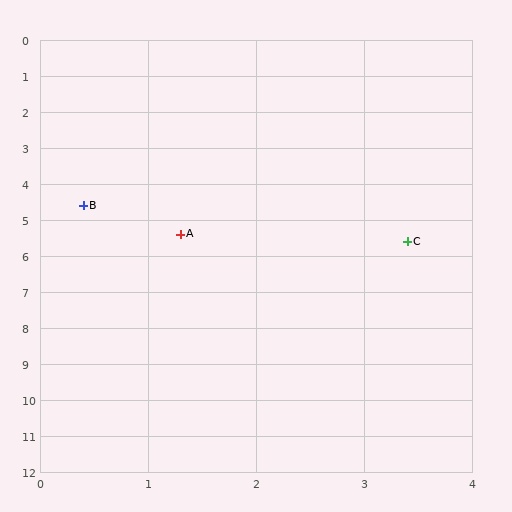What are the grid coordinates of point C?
Point C is at approximately (3.4, 5.6).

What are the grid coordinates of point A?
Point A is at approximately (1.3, 5.4).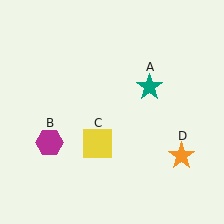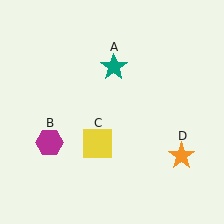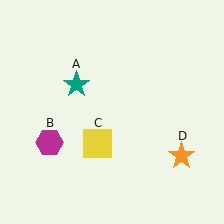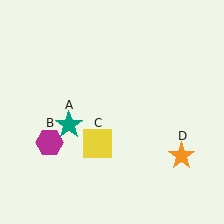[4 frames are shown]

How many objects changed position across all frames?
1 object changed position: teal star (object A).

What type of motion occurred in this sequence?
The teal star (object A) rotated counterclockwise around the center of the scene.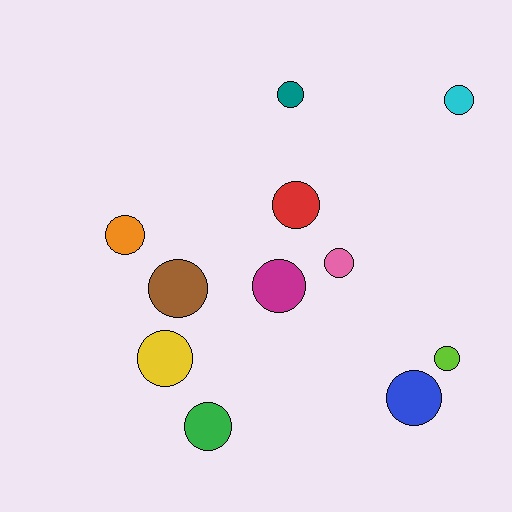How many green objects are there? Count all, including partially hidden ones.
There is 1 green object.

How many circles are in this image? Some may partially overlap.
There are 11 circles.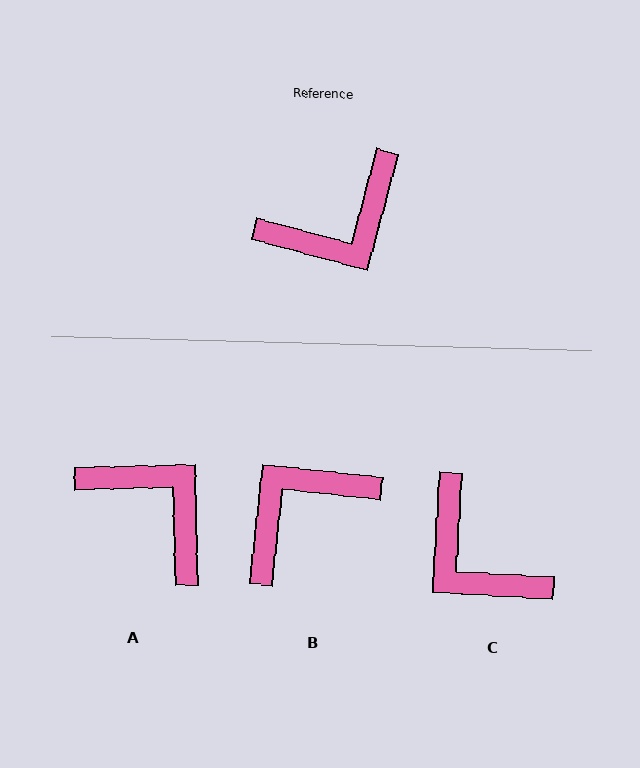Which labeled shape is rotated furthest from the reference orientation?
B, about 172 degrees away.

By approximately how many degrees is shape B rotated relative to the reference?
Approximately 172 degrees clockwise.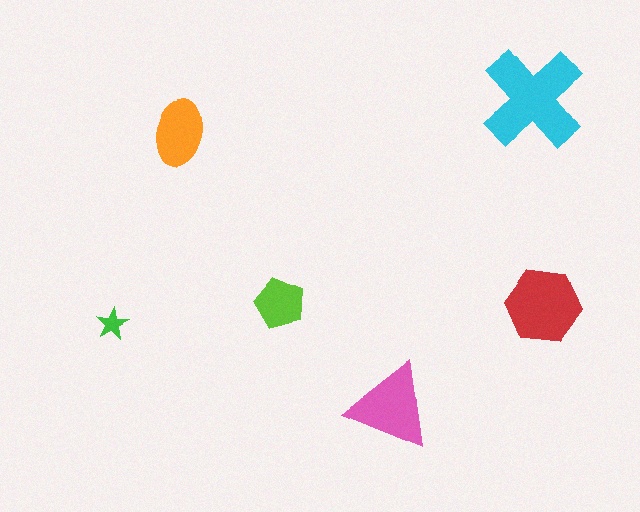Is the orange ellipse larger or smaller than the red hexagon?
Smaller.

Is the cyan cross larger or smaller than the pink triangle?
Larger.